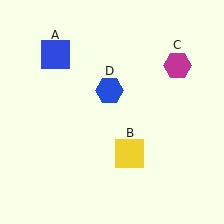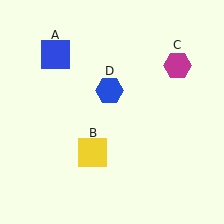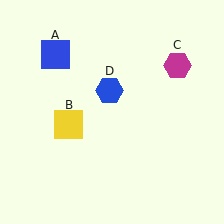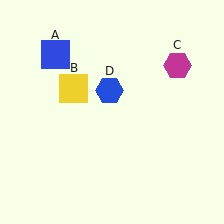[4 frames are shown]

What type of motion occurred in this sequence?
The yellow square (object B) rotated clockwise around the center of the scene.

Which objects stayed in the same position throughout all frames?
Blue square (object A) and magenta hexagon (object C) and blue hexagon (object D) remained stationary.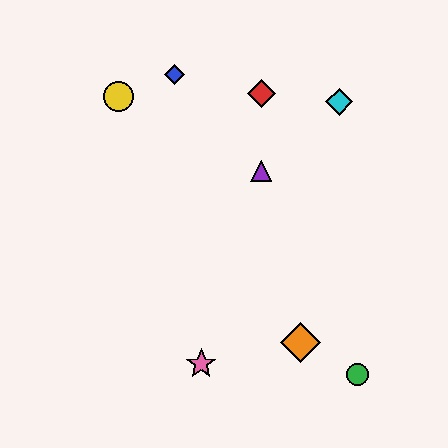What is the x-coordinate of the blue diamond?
The blue diamond is at x≈175.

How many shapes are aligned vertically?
2 shapes (the red diamond, the purple triangle) are aligned vertically.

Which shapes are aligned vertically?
The red diamond, the purple triangle are aligned vertically.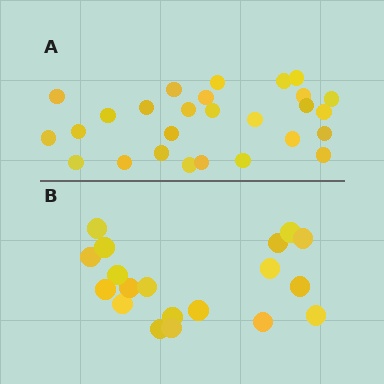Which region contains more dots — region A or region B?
Region A (the top region) has more dots.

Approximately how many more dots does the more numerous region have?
Region A has roughly 8 or so more dots than region B.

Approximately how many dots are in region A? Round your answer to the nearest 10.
About 30 dots. (The exact count is 27, which rounds to 30.)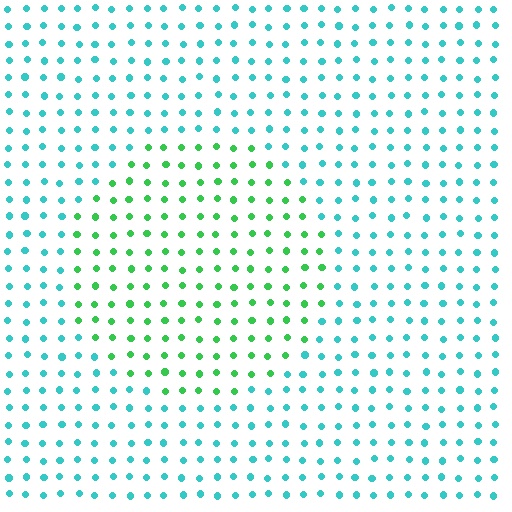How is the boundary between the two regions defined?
The boundary is defined purely by a slight shift in hue (about 49 degrees). Spacing, size, and orientation are identical on both sides.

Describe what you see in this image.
The image is filled with small cyan elements in a uniform arrangement. A circle-shaped region is visible where the elements are tinted to a slightly different hue, forming a subtle color boundary.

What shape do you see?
I see a circle.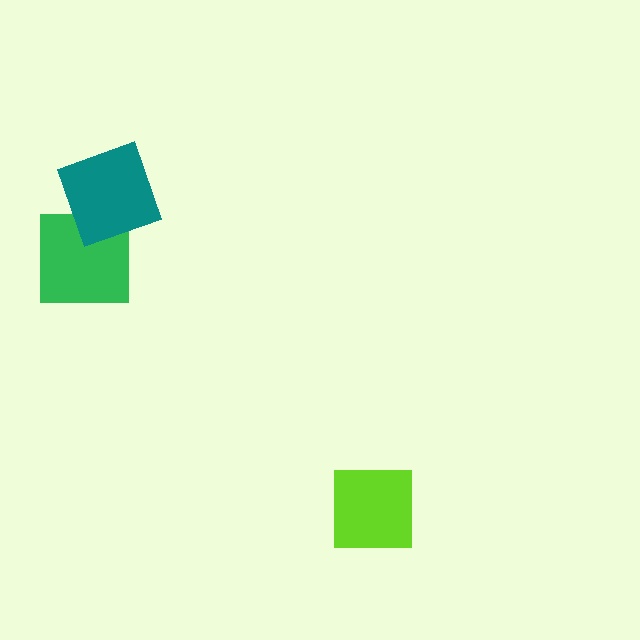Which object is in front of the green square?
The teal square is in front of the green square.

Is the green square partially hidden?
Yes, it is partially covered by another shape.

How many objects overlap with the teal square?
1 object overlaps with the teal square.